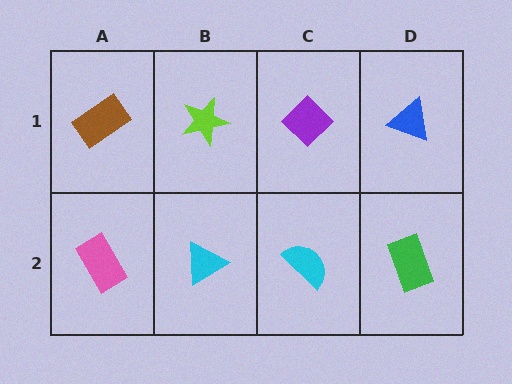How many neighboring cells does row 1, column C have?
3.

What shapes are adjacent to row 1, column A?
A pink rectangle (row 2, column A), a lime star (row 1, column B).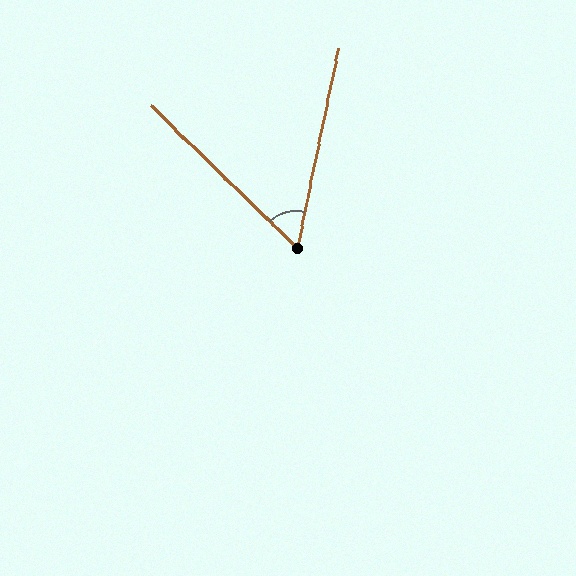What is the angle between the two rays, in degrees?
Approximately 58 degrees.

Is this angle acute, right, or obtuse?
It is acute.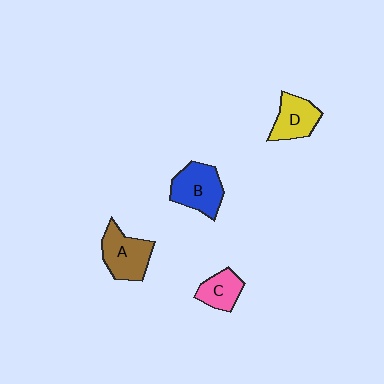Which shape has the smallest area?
Shape C (pink).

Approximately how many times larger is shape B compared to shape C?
Approximately 1.6 times.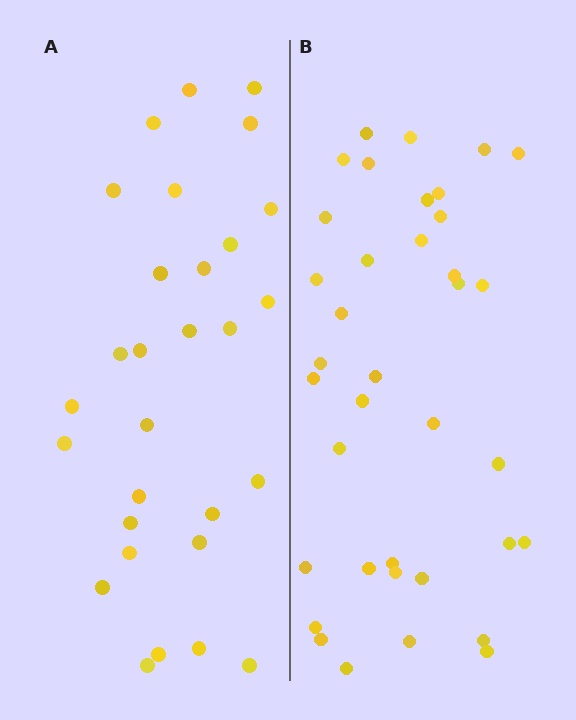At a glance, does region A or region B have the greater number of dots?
Region B (the right region) has more dots.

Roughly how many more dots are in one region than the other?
Region B has roughly 8 or so more dots than region A.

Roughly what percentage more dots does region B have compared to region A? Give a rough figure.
About 30% more.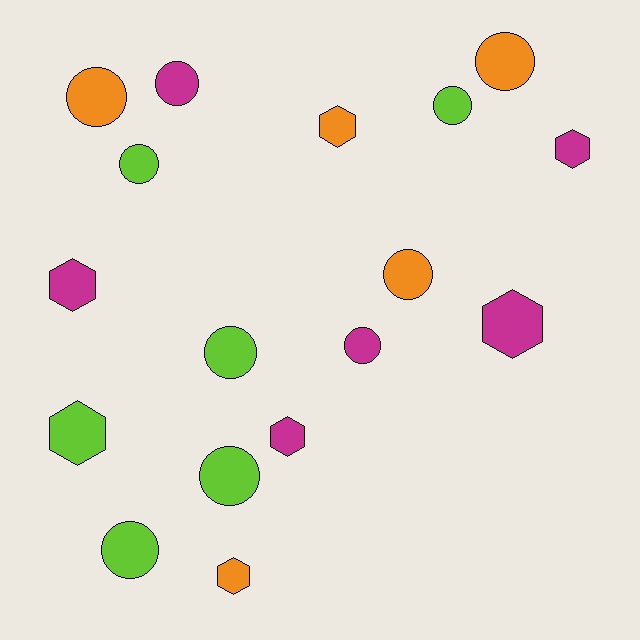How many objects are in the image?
There are 17 objects.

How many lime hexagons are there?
There is 1 lime hexagon.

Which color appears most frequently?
Lime, with 6 objects.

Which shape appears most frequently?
Circle, with 10 objects.